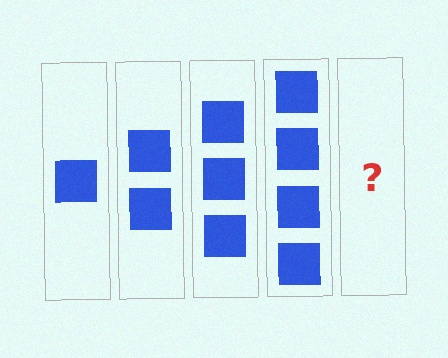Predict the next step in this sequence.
The next step is 5 squares.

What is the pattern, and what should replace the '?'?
The pattern is that each step adds one more square. The '?' should be 5 squares.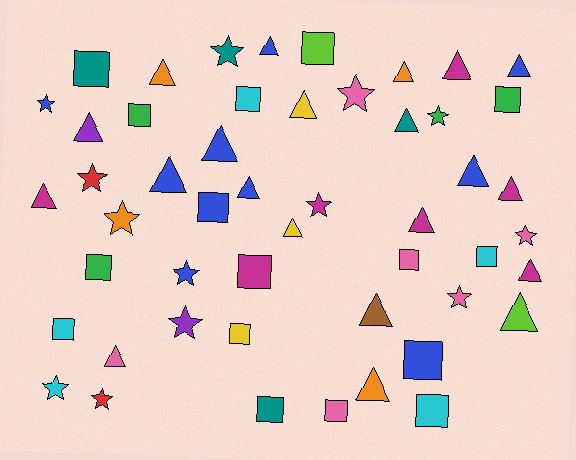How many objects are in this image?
There are 50 objects.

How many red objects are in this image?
There are 2 red objects.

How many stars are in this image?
There are 13 stars.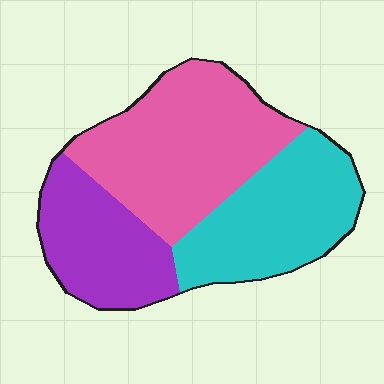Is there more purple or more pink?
Pink.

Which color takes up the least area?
Purple, at roughly 25%.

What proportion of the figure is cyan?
Cyan takes up between a sixth and a third of the figure.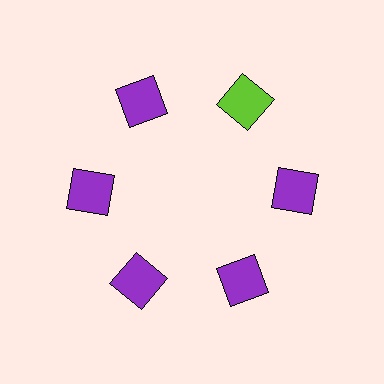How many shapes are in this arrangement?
There are 6 shapes arranged in a ring pattern.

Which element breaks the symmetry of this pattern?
The lime square at roughly the 1 o'clock position breaks the symmetry. All other shapes are purple squares.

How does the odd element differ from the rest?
It has a different color: lime instead of purple.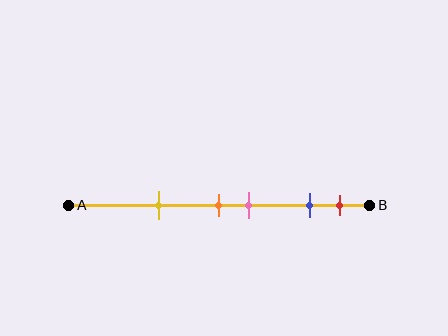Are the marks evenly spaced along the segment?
No, the marks are not evenly spaced.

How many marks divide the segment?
There are 5 marks dividing the segment.